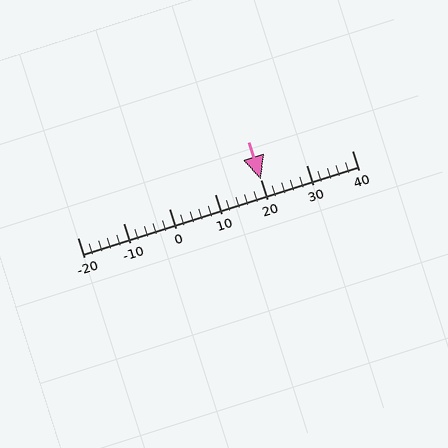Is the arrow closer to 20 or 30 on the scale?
The arrow is closer to 20.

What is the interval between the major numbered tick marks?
The major tick marks are spaced 10 units apart.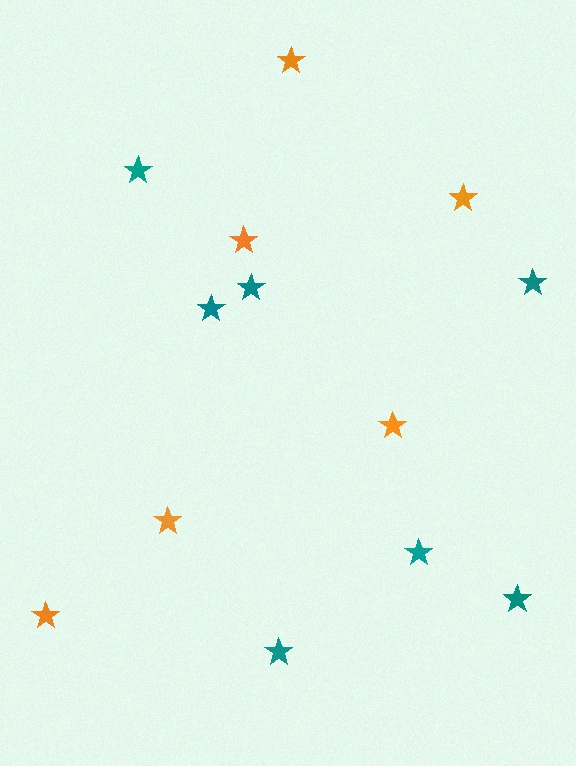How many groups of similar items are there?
There are 2 groups: one group of orange stars (6) and one group of teal stars (7).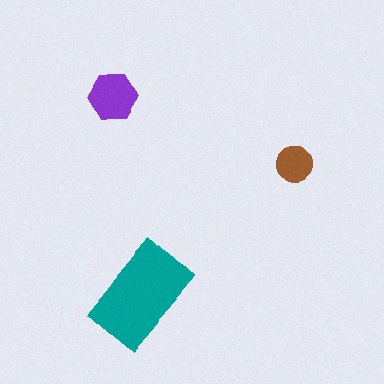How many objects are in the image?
There are 3 objects in the image.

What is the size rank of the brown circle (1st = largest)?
3rd.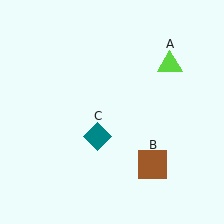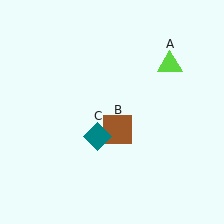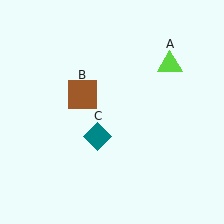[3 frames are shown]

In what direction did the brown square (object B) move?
The brown square (object B) moved up and to the left.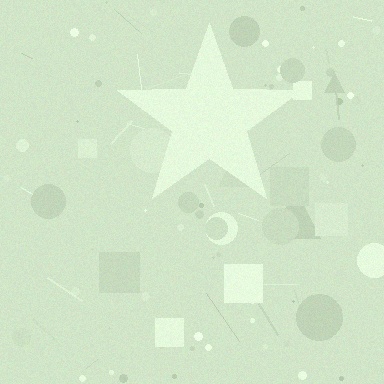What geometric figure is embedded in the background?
A star is embedded in the background.